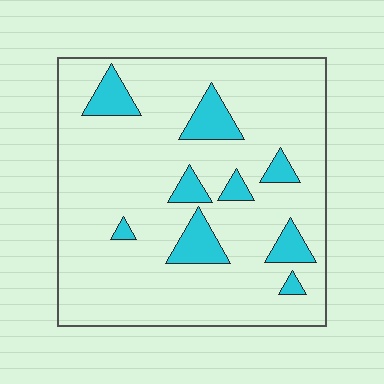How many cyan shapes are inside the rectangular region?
9.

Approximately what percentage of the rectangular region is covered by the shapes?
Approximately 15%.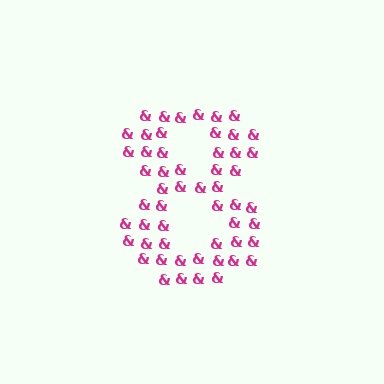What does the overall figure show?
The overall figure shows the digit 8.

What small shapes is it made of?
It is made of small ampersands.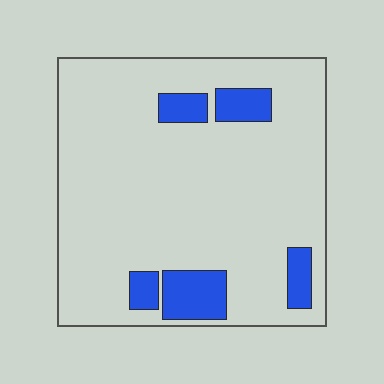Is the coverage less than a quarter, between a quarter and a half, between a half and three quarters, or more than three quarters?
Less than a quarter.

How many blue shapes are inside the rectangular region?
5.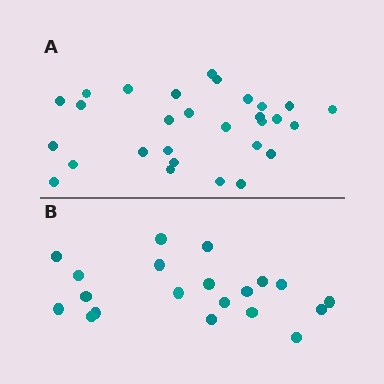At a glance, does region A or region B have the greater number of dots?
Region A (the top region) has more dots.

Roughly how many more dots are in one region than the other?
Region A has roughly 8 or so more dots than region B.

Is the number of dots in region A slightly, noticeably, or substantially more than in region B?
Region A has substantially more. The ratio is roughly 1.4 to 1.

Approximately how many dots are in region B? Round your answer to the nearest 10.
About 20 dots.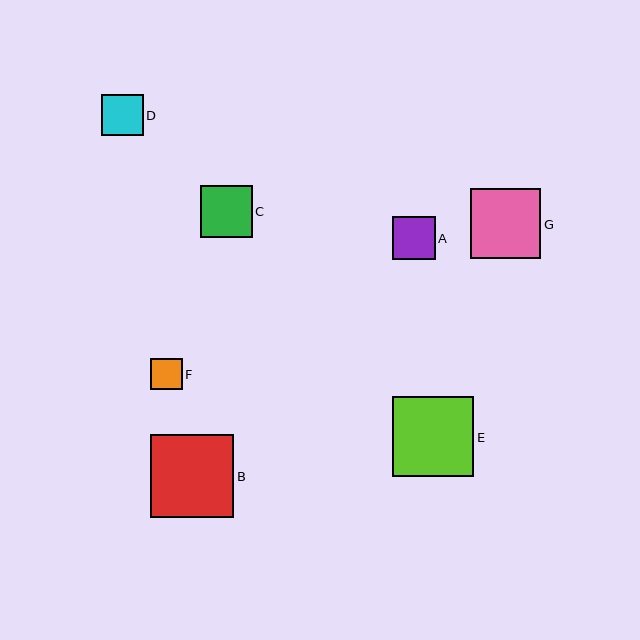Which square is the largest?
Square B is the largest with a size of approximately 83 pixels.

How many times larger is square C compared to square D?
Square C is approximately 1.2 times the size of square D.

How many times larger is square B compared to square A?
Square B is approximately 1.9 times the size of square A.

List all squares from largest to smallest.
From largest to smallest: B, E, G, C, A, D, F.